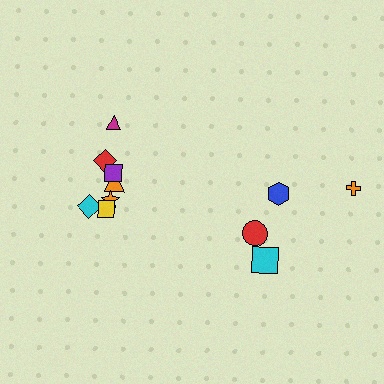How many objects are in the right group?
There are 4 objects.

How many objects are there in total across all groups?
There are 11 objects.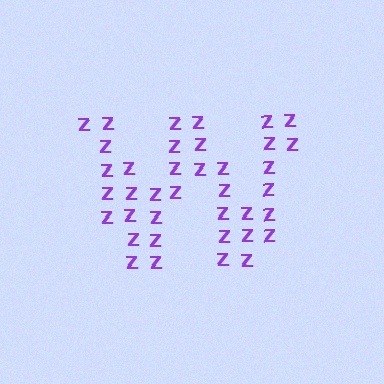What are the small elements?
The small elements are letter Z's.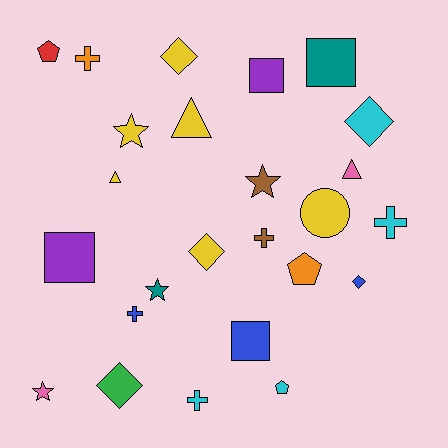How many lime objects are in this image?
There are no lime objects.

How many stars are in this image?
There are 4 stars.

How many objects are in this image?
There are 25 objects.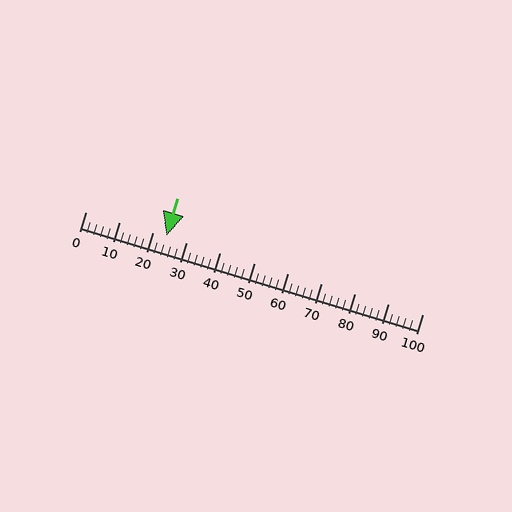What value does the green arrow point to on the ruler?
The green arrow points to approximately 24.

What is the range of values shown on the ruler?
The ruler shows values from 0 to 100.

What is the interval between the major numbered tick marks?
The major tick marks are spaced 10 units apart.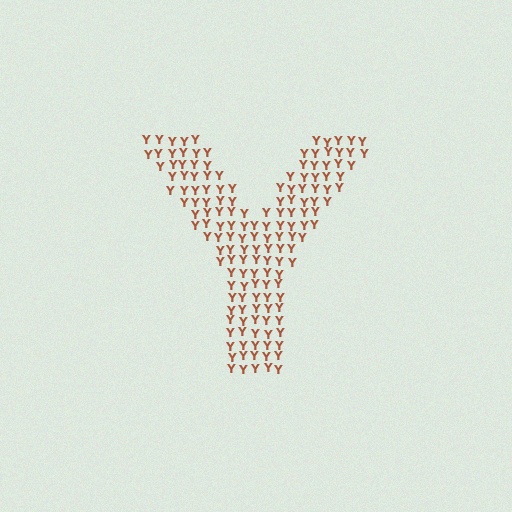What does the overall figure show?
The overall figure shows the letter Y.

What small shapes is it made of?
It is made of small letter Y's.